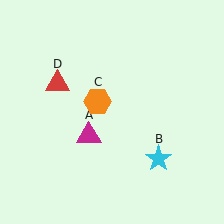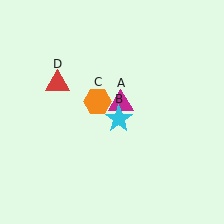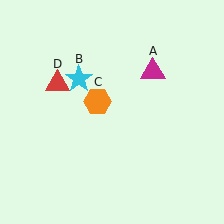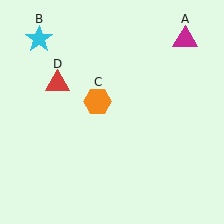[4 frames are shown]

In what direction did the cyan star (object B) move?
The cyan star (object B) moved up and to the left.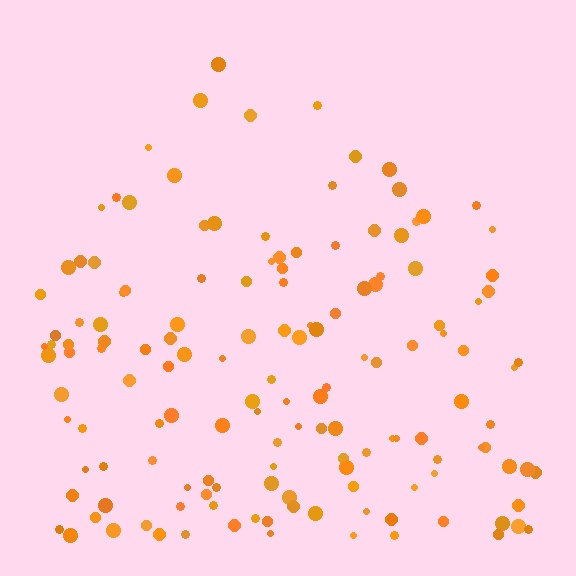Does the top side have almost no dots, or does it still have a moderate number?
Still a moderate number, just noticeably fewer than the bottom.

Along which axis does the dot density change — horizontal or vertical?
Vertical.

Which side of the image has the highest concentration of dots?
The bottom.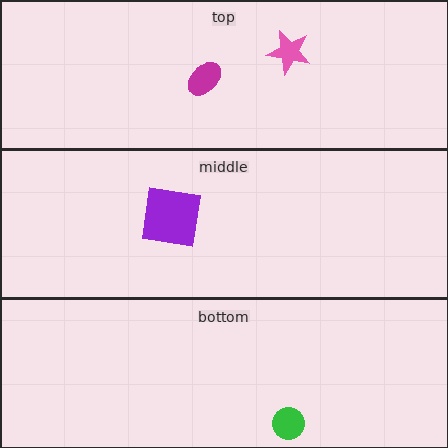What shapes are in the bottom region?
The green circle.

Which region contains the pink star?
The top region.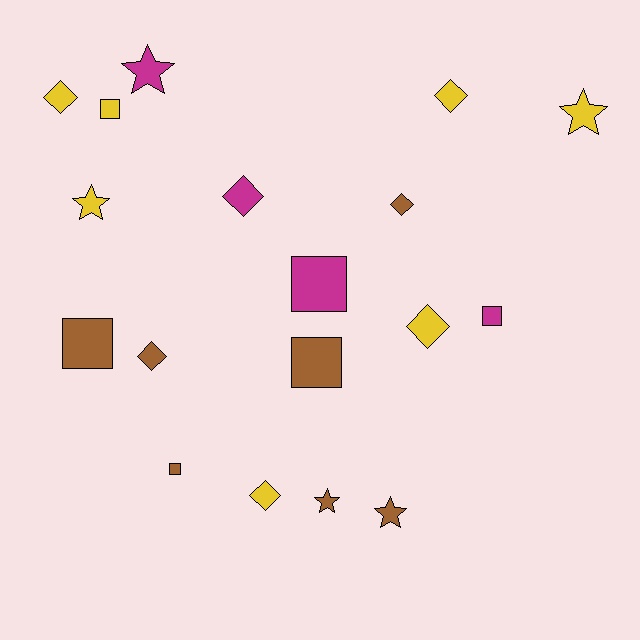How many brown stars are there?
There are 2 brown stars.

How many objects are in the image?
There are 18 objects.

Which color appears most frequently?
Yellow, with 7 objects.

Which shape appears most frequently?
Diamond, with 7 objects.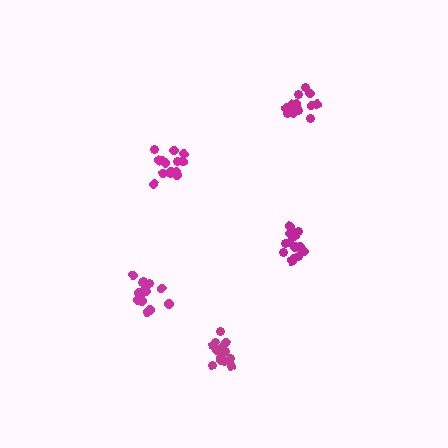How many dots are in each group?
Group 1: 13 dots, Group 2: 16 dots, Group 3: 15 dots, Group 4: 14 dots, Group 5: 15 dots (73 total).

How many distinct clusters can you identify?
There are 5 distinct clusters.